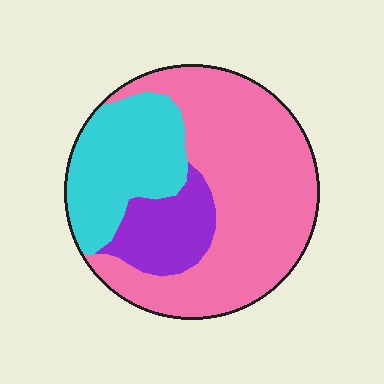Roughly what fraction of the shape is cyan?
Cyan takes up between a sixth and a third of the shape.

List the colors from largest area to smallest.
From largest to smallest: pink, cyan, purple.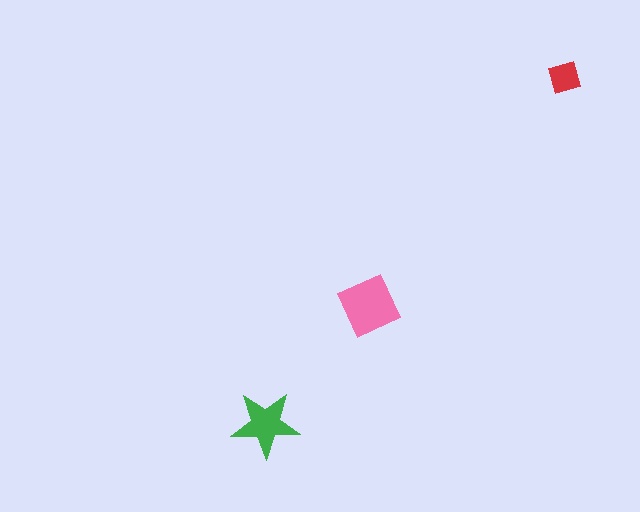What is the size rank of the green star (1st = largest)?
2nd.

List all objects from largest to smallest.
The pink square, the green star, the red diamond.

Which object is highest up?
The red diamond is topmost.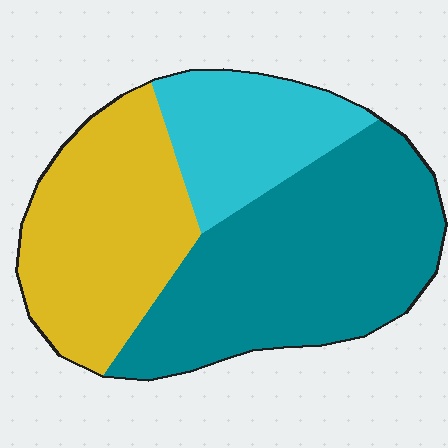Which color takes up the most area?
Teal, at roughly 45%.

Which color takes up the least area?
Cyan, at roughly 20%.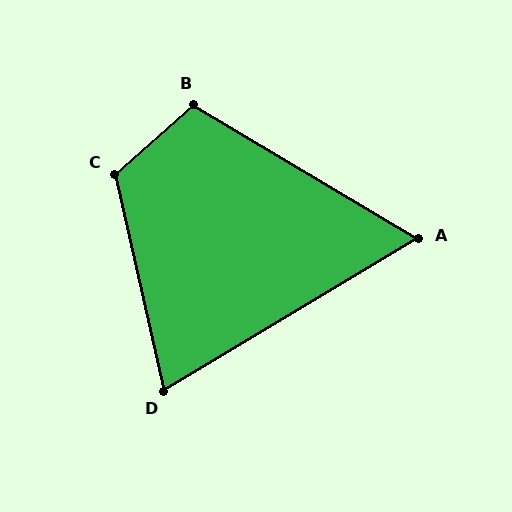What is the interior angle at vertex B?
Approximately 108 degrees (obtuse).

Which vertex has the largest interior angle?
C, at approximately 118 degrees.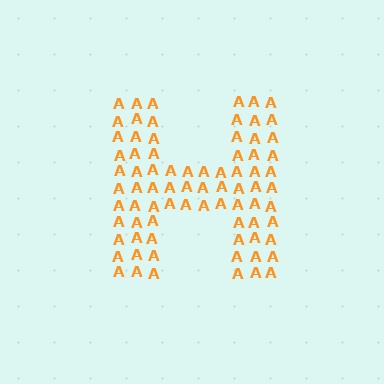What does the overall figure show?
The overall figure shows the letter H.